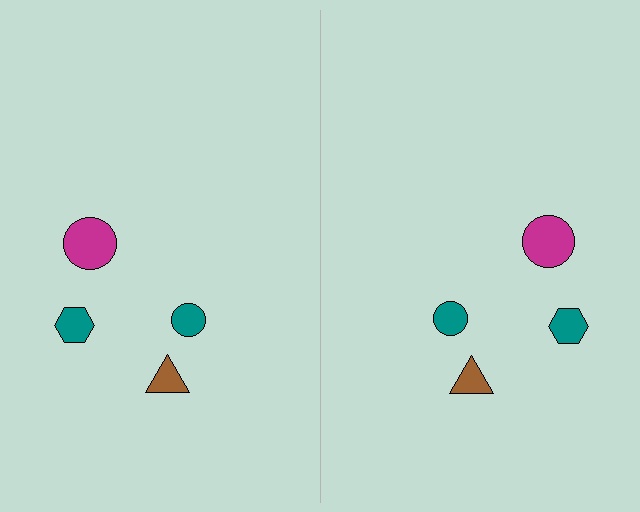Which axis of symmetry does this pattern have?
The pattern has a vertical axis of symmetry running through the center of the image.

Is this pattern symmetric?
Yes, this pattern has bilateral (reflection) symmetry.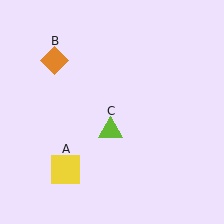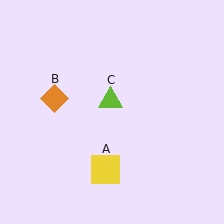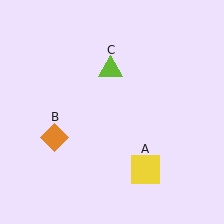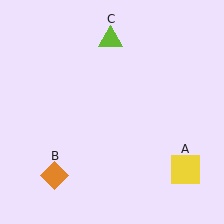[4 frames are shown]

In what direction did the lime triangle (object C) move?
The lime triangle (object C) moved up.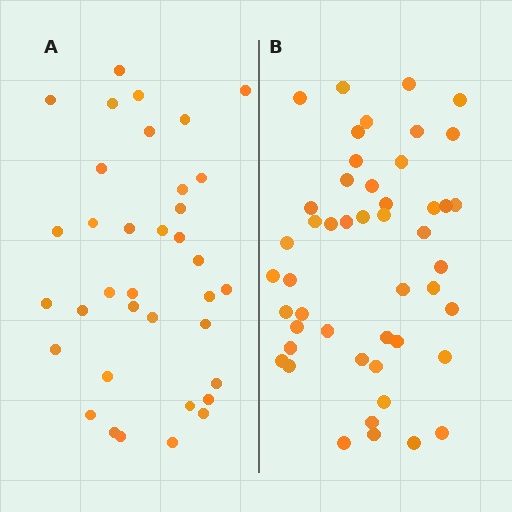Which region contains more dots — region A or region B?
Region B (the right region) has more dots.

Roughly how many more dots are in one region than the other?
Region B has roughly 12 or so more dots than region A.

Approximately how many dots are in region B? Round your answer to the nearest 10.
About 50 dots. (The exact count is 48, which rounds to 50.)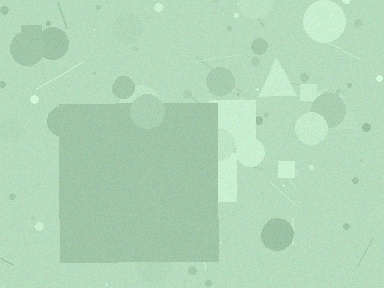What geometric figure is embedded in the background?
A square is embedded in the background.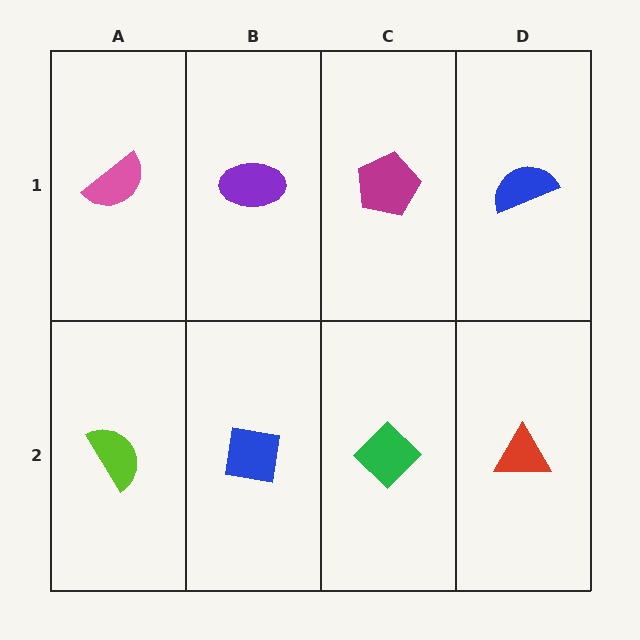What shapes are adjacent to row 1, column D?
A red triangle (row 2, column D), a magenta pentagon (row 1, column C).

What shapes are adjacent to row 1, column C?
A green diamond (row 2, column C), a purple ellipse (row 1, column B), a blue semicircle (row 1, column D).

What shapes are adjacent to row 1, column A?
A lime semicircle (row 2, column A), a purple ellipse (row 1, column B).